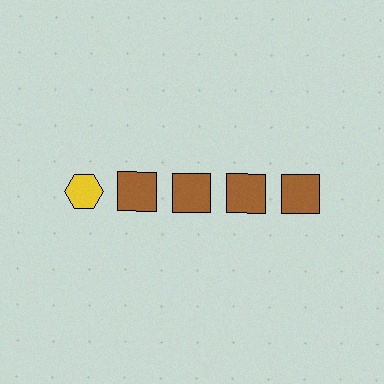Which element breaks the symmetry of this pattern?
The yellow hexagon in the top row, leftmost column breaks the symmetry. All other shapes are brown squares.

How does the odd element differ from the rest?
It differs in both color (yellow instead of brown) and shape (hexagon instead of square).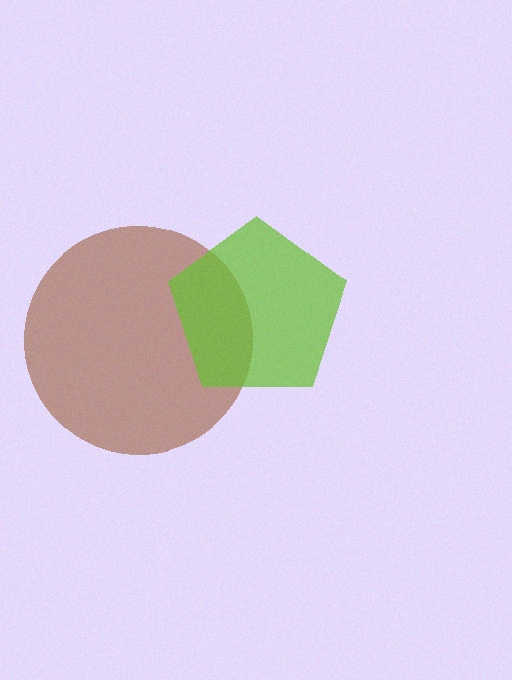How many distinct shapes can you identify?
There are 2 distinct shapes: a brown circle, a lime pentagon.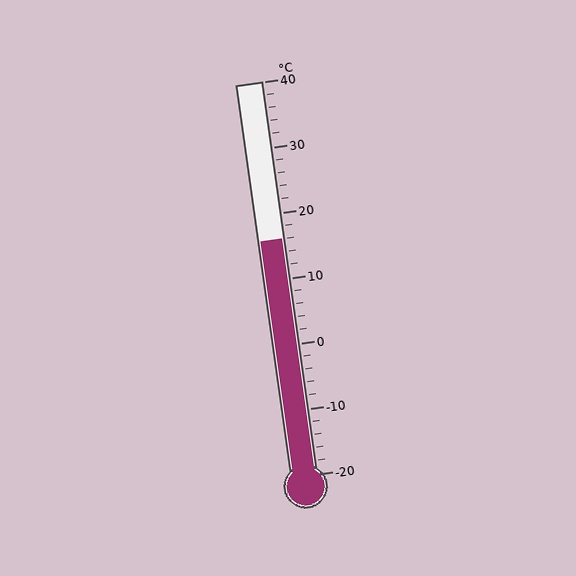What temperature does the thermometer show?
The thermometer shows approximately 16°C.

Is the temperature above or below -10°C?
The temperature is above -10°C.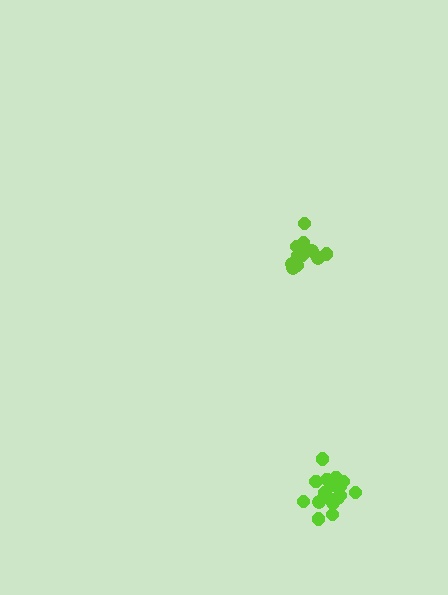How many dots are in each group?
Group 1: 12 dots, Group 2: 17 dots (29 total).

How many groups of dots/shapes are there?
There are 2 groups.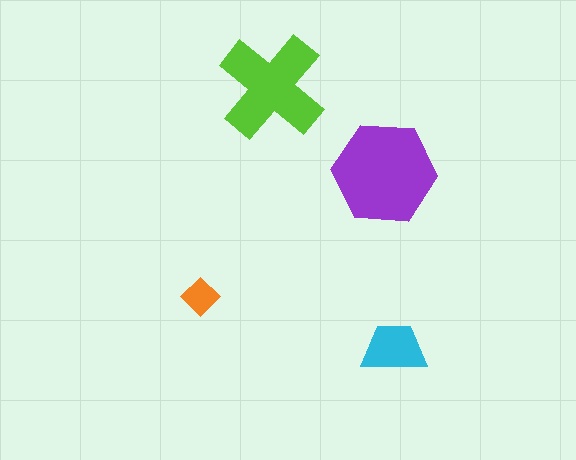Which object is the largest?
The purple hexagon.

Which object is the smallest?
The orange diamond.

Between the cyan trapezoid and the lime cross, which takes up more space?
The lime cross.